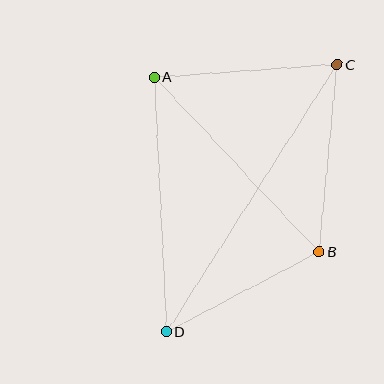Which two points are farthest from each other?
Points C and D are farthest from each other.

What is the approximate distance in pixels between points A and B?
The distance between A and B is approximately 240 pixels.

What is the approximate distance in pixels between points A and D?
The distance between A and D is approximately 255 pixels.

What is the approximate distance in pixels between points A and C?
The distance between A and C is approximately 184 pixels.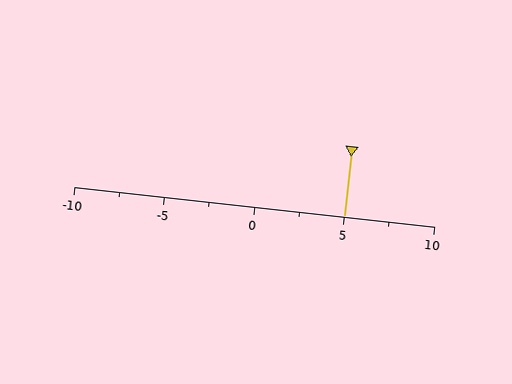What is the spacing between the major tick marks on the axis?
The major ticks are spaced 5 apart.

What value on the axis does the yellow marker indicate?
The marker indicates approximately 5.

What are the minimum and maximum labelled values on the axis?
The axis runs from -10 to 10.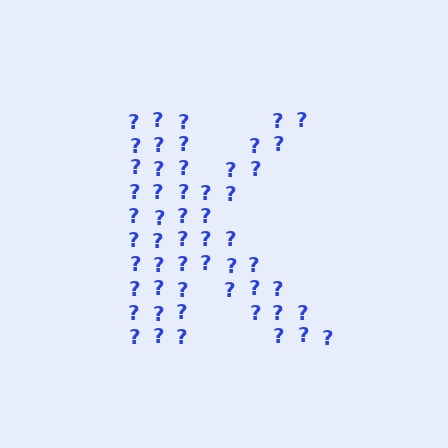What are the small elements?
The small elements are question marks.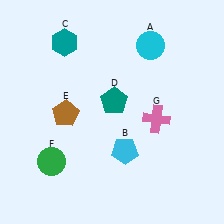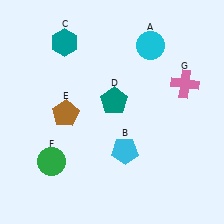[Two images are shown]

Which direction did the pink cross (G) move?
The pink cross (G) moved up.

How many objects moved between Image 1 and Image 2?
1 object moved between the two images.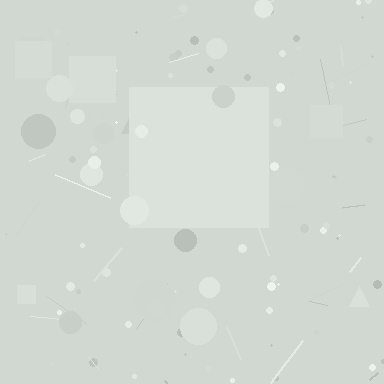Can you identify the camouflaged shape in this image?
The camouflaged shape is a square.